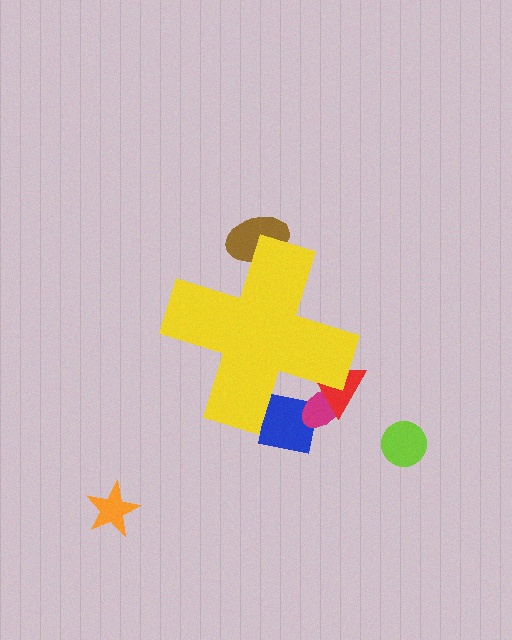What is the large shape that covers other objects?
A yellow cross.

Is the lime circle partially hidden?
No, the lime circle is fully visible.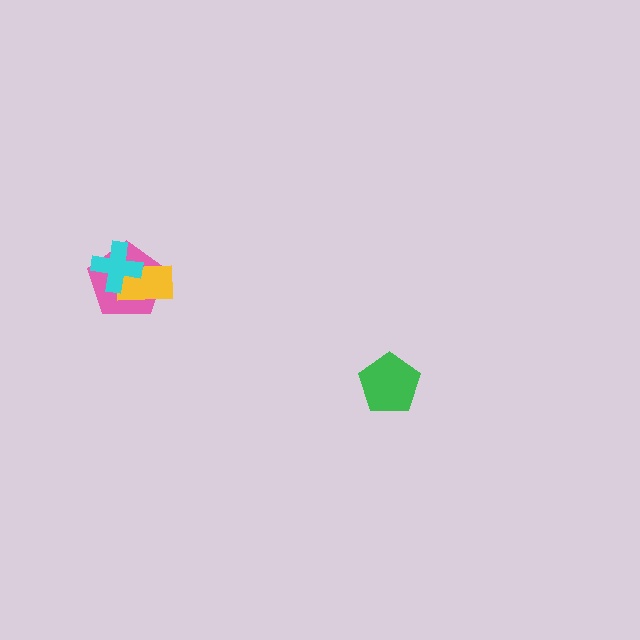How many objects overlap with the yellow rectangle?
2 objects overlap with the yellow rectangle.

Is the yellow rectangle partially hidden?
Yes, it is partially covered by another shape.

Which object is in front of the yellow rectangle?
The cyan cross is in front of the yellow rectangle.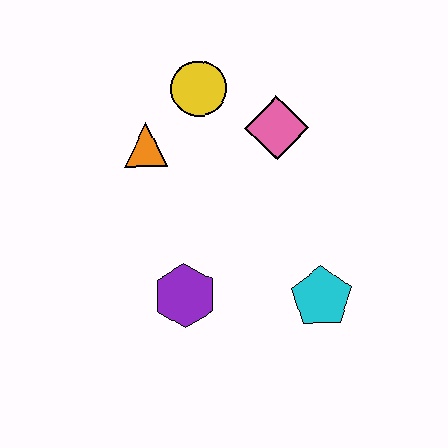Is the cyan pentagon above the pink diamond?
No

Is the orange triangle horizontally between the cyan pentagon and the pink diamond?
No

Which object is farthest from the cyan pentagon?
The yellow circle is farthest from the cyan pentagon.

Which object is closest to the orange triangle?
The yellow circle is closest to the orange triangle.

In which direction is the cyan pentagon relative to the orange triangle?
The cyan pentagon is to the right of the orange triangle.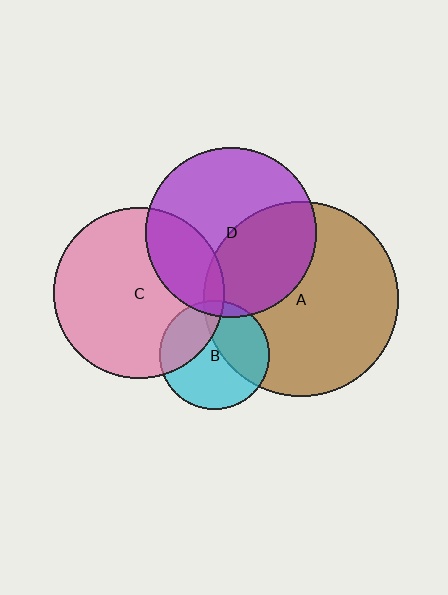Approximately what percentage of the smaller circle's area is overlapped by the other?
Approximately 5%.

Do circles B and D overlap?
Yes.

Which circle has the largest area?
Circle A (brown).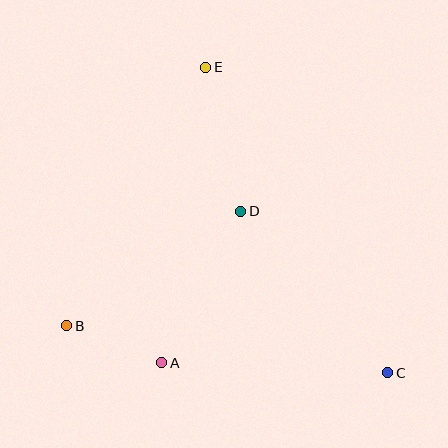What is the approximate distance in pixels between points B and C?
The distance between B and C is approximately 325 pixels.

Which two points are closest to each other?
Points A and B are closest to each other.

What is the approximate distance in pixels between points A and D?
The distance between A and D is approximately 171 pixels.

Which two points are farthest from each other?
Points C and E are farthest from each other.